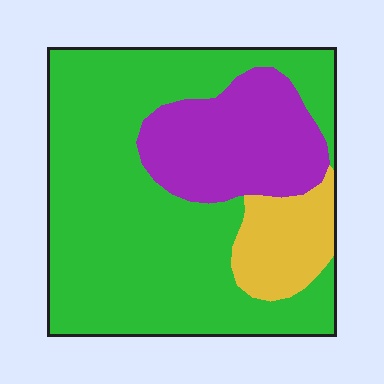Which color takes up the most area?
Green, at roughly 65%.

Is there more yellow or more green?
Green.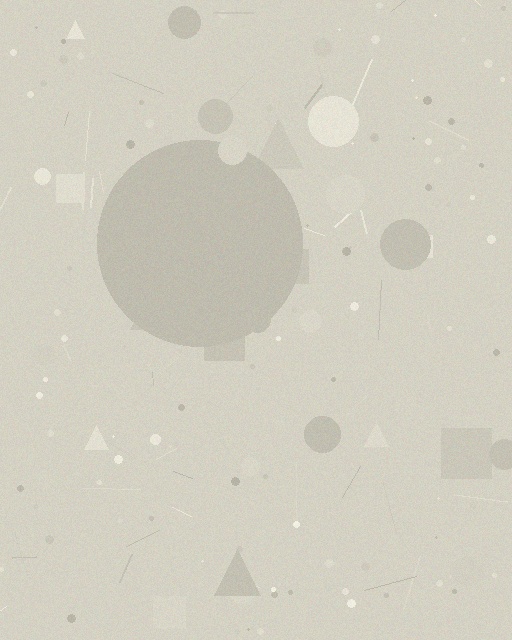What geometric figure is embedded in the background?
A circle is embedded in the background.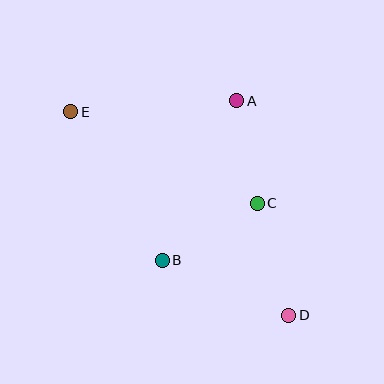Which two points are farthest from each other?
Points D and E are farthest from each other.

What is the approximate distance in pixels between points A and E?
The distance between A and E is approximately 166 pixels.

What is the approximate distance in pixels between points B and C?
The distance between B and C is approximately 111 pixels.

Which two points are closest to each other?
Points A and C are closest to each other.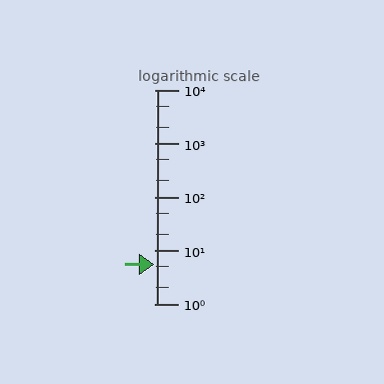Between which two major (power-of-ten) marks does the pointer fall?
The pointer is between 1 and 10.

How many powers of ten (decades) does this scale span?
The scale spans 4 decades, from 1 to 10000.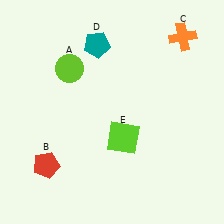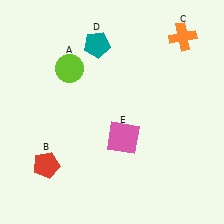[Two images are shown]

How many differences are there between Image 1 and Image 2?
There is 1 difference between the two images.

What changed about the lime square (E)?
In Image 1, E is lime. In Image 2, it changed to pink.